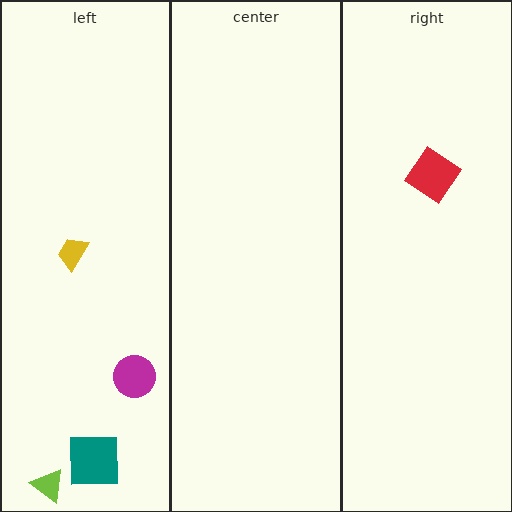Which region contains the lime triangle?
The left region.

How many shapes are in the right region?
1.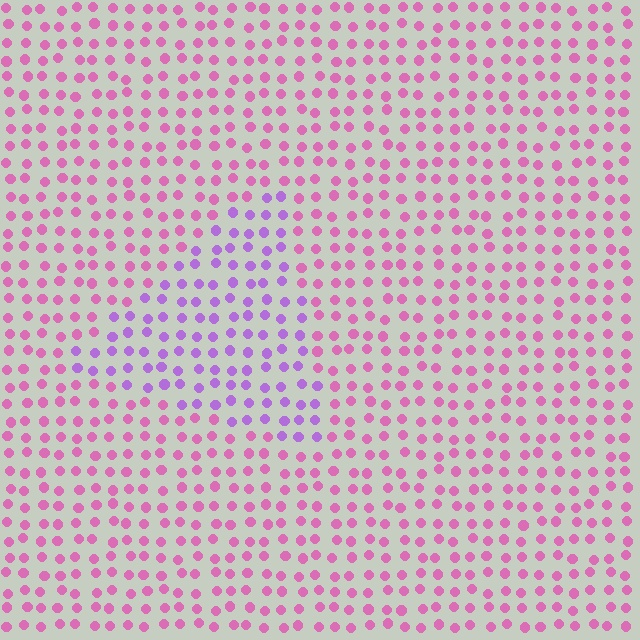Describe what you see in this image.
The image is filled with small pink elements in a uniform arrangement. A triangle-shaped region is visible where the elements are tinted to a slightly different hue, forming a subtle color boundary.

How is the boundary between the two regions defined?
The boundary is defined purely by a slight shift in hue (about 42 degrees). Spacing, size, and orientation are identical on both sides.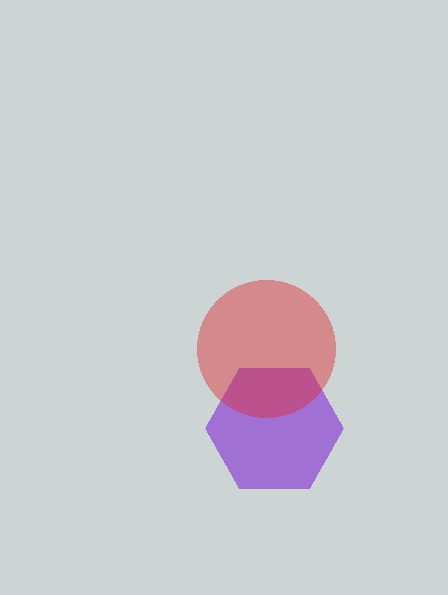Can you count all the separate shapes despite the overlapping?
Yes, there are 2 separate shapes.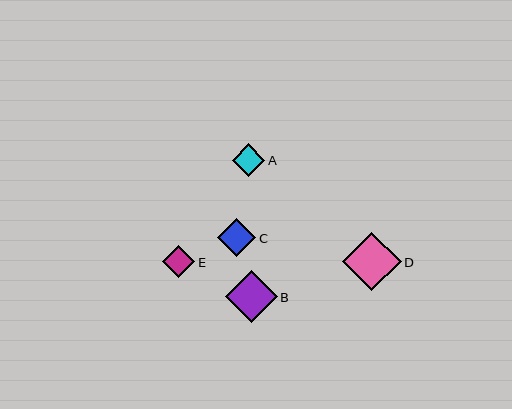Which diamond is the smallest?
Diamond E is the smallest with a size of approximately 32 pixels.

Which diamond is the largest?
Diamond D is the largest with a size of approximately 58 pixels.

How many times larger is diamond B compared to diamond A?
Diamond B is approximately 1.6 times the size of diamond A.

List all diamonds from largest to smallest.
From largest to smallest: D, B, C, A, E.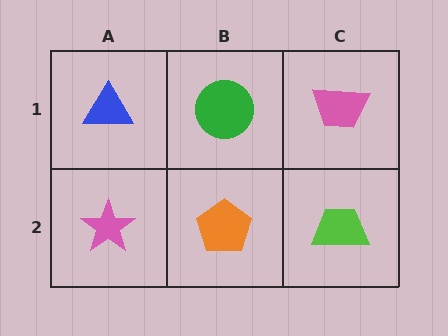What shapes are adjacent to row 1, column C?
A lime trapezoid (row 2, column C), a green circle (row 1, column B).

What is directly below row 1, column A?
A pink star.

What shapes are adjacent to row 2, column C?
A pink trapezoid (row 1, column C), an orange pentagon (row 2, column B).